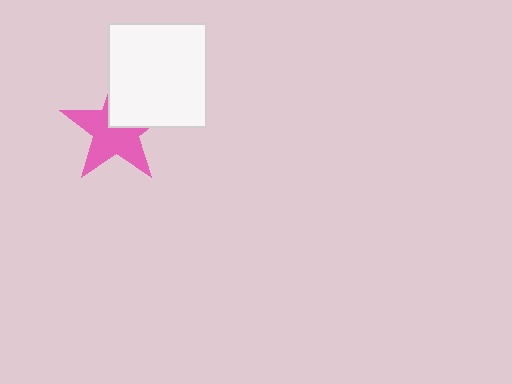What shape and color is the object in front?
The object in front is a white rectangle.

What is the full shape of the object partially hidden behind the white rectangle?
The partially hidden object is a pink star.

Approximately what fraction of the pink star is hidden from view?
Roughly 35% of the pink star is hidden behind the white rectangle.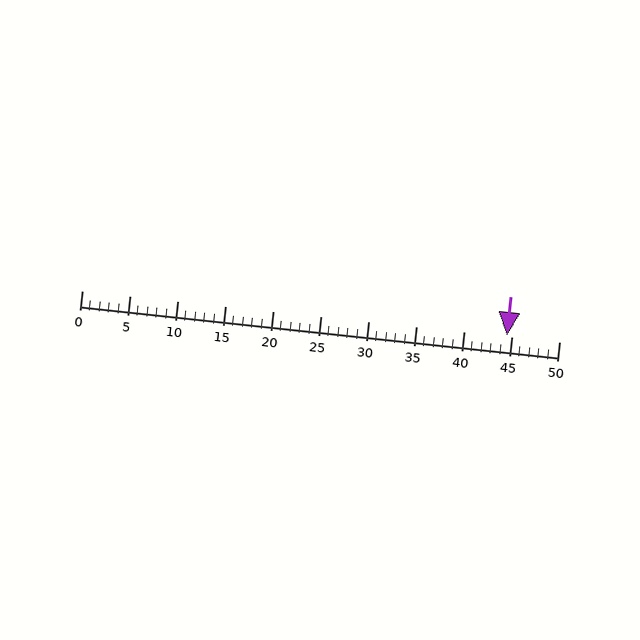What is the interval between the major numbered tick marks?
The major tick marks are spaced 5 units apart.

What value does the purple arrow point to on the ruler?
The purple arrow points to approximately 44.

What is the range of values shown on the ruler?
The ruler shows values from 0 to 50.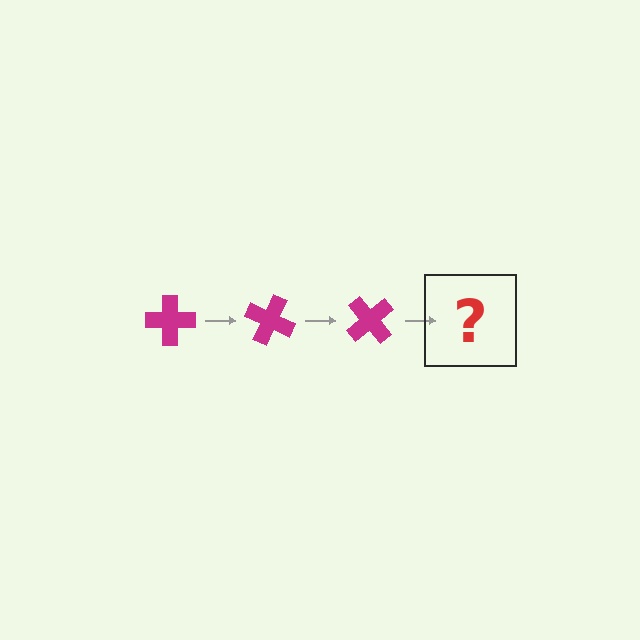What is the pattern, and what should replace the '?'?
The pattern is that the cross rotates 25 degrees each step. The '?' should be a magenta cross rotated 75 degrees.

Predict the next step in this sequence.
The next step is a magenta cross rotated 75 degrees.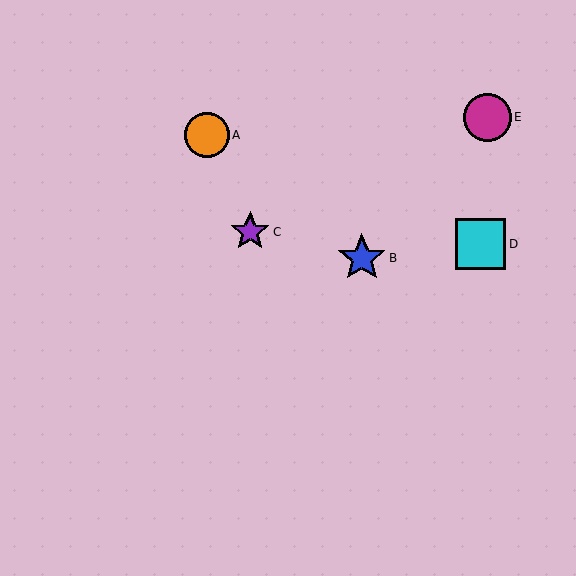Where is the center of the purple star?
The center of the purple star is at (250, 232).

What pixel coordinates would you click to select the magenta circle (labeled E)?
Click at (487, 117) to select the magenta circle E.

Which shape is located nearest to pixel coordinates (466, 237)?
The cyan square (labeled D) at (481, 244) is nearest to that location.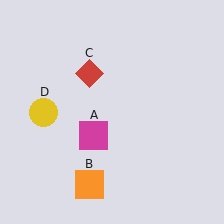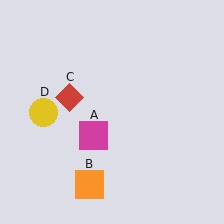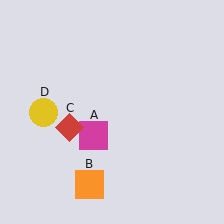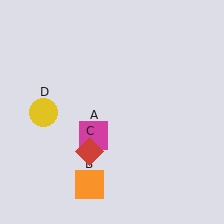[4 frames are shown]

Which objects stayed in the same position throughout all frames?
Magenta square (object A) and orange square (object B) and yellow circle (object D) remained stationary.